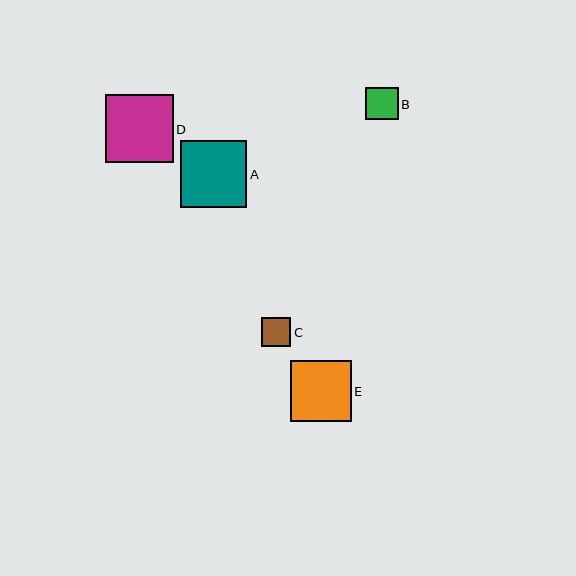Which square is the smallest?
Square C is the smallest with a size of approximately 29 pixels.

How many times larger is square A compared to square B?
Square A is approximately 2.0 times the size of square B.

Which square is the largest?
Square D is the largest with a size of approximately 68 pixels.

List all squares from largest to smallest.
From largest to smallest: D, A, E, B, C.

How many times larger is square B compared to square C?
Square B is approximately 1.1 times the size of square C.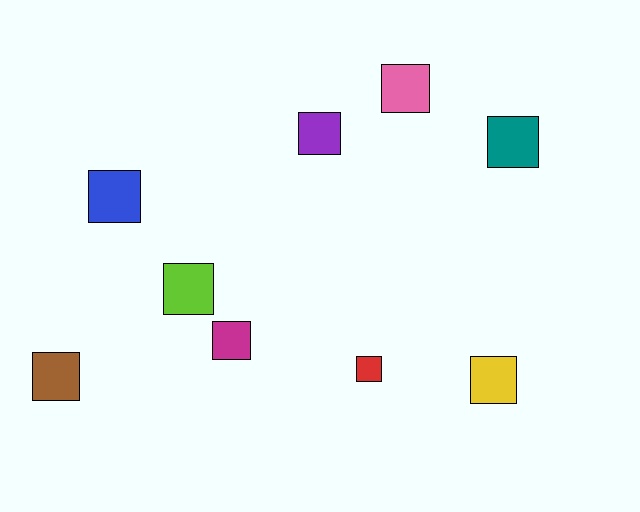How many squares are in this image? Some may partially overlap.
There are 9 squares.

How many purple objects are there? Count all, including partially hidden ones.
There is 1 purple object.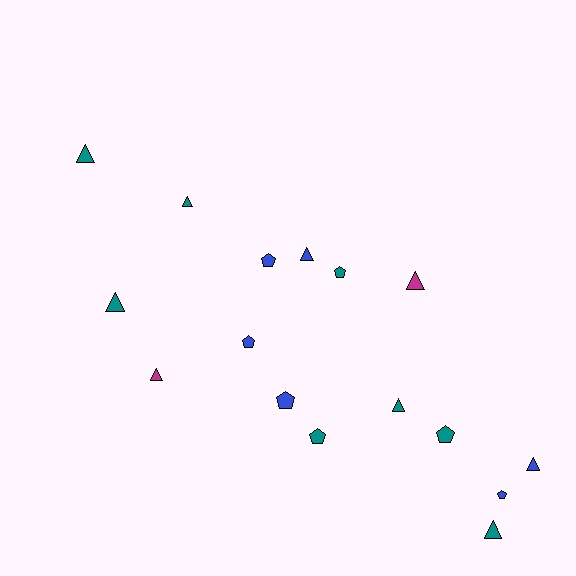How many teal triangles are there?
There are 5 teal triangles.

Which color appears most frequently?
Teal, with 8 objects.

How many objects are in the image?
There are 16 objects.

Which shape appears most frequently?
Triangle, with 9 objects.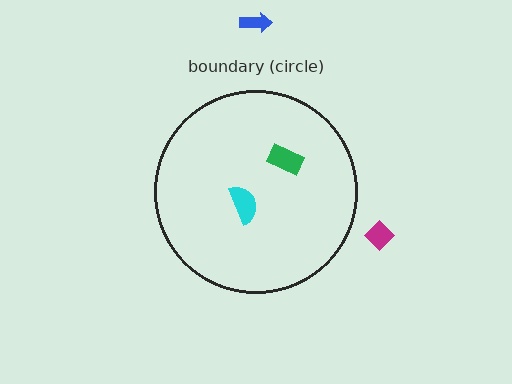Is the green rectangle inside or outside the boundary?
Inside.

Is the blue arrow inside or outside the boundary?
Outside.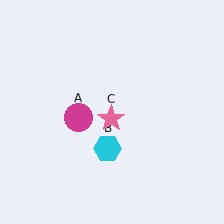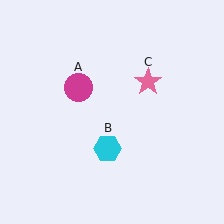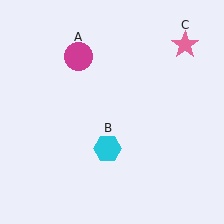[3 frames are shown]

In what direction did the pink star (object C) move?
The pink star (object C) moved up and to the right.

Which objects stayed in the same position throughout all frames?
Cyan hexagon (object B) remained stationary.